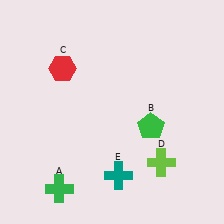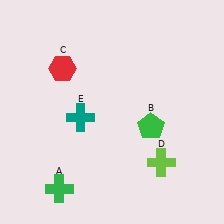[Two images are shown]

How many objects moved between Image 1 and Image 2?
1 object moved between the two images.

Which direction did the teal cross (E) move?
The teal cross (E) moved up.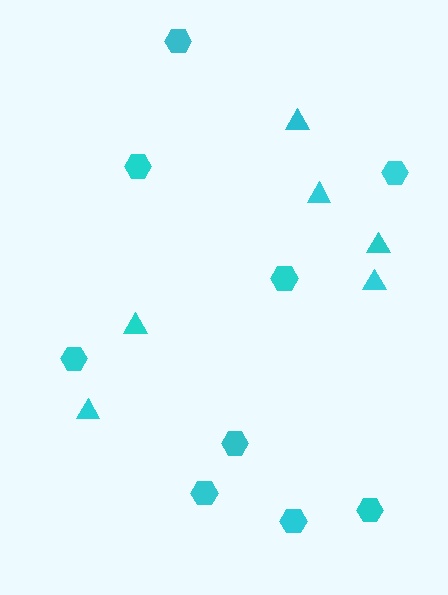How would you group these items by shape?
There are 2 groups: one group of triangles (6) and one group of hexagons (9).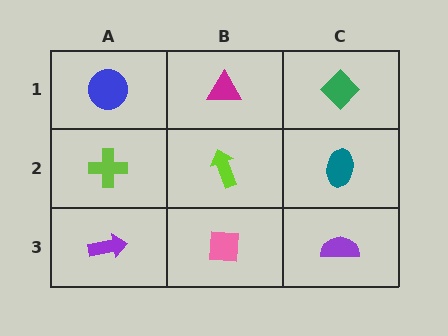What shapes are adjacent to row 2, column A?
A blue circle (row 1, column A), a purple arrow (row 3, column A), a lime arrow (row 2, column B).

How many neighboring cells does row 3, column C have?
2.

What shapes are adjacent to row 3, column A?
A lime cross (row 2, column A), a pink square (row 3, column B).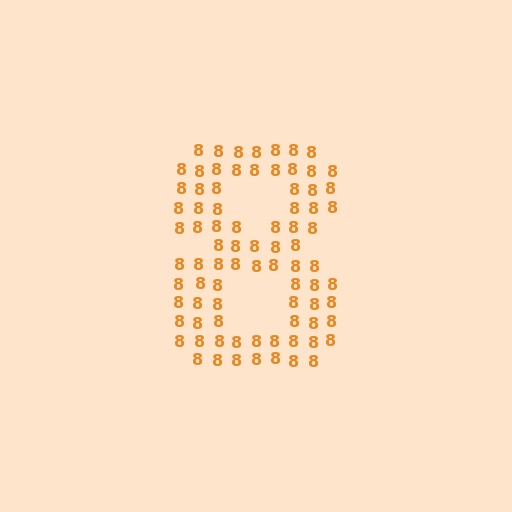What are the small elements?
The small elements are digit 8's.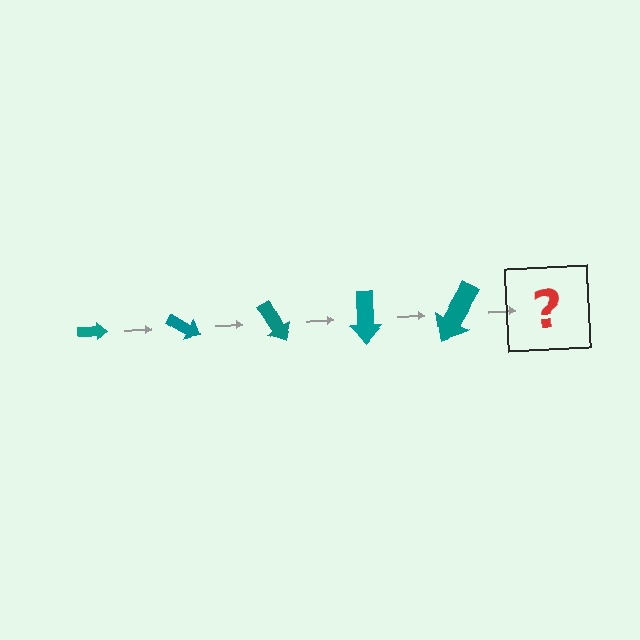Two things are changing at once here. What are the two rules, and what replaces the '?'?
The two rules are that the arrow grows larger each step and it rotates 30 degrees each step. The '?' should be an arrow, larger than the previous one and rotated 150 degrees from the start.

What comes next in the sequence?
The next element should be an arrow, larger than the previous one and rotated 150 degrees from the start.